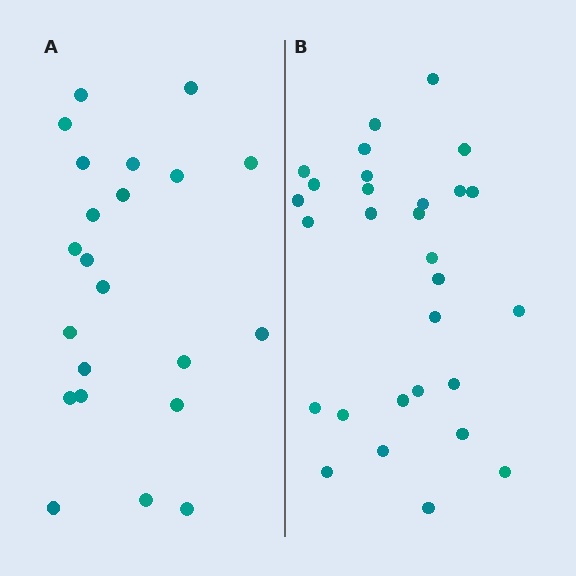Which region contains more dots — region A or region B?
Region B (the right region) has more dots.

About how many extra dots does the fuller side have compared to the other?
Region B has roughly 8 or so more dots than region A.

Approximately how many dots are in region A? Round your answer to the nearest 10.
About 20 dots. (The exact count is 22, which rounds to 20.)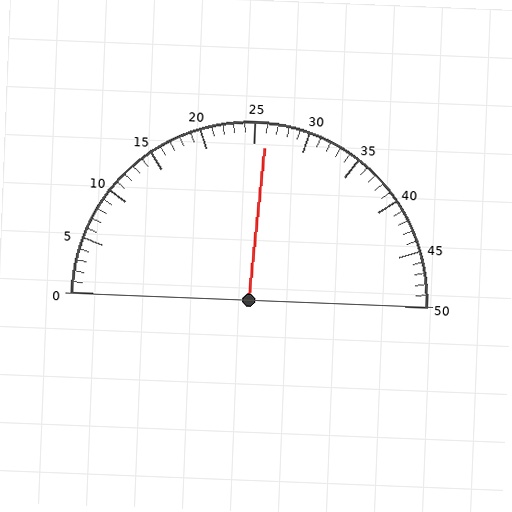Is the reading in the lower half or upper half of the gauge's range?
The reading is in the upper half of the range (0 to 50).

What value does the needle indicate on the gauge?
The needle indicates approximately 26.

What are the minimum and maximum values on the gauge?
The gauge ranges from 0 to 50.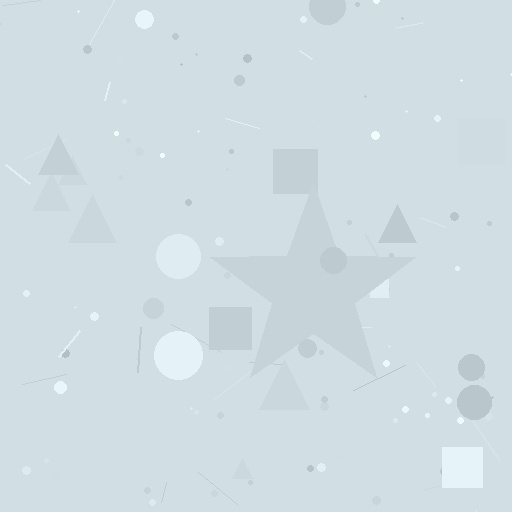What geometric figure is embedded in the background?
A star is embedded in the background.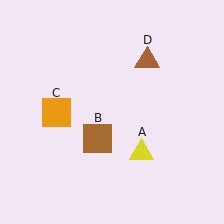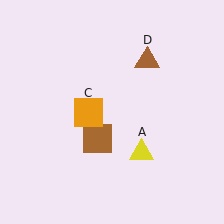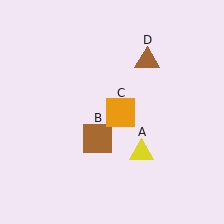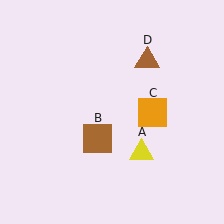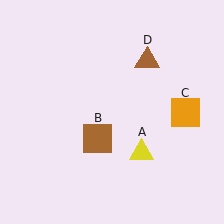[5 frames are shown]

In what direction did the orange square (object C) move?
The orange square (object C) moved right.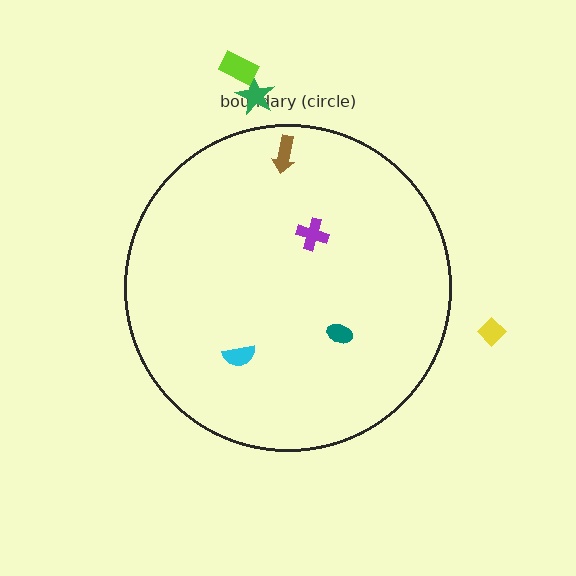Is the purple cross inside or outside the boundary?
Inside.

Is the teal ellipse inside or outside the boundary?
Inside.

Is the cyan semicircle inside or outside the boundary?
Inside.